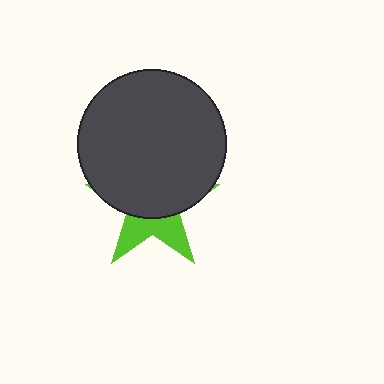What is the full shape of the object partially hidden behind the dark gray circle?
The partially hidden object is a lime star.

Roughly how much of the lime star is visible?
A small part of it is visible (roughly 35%).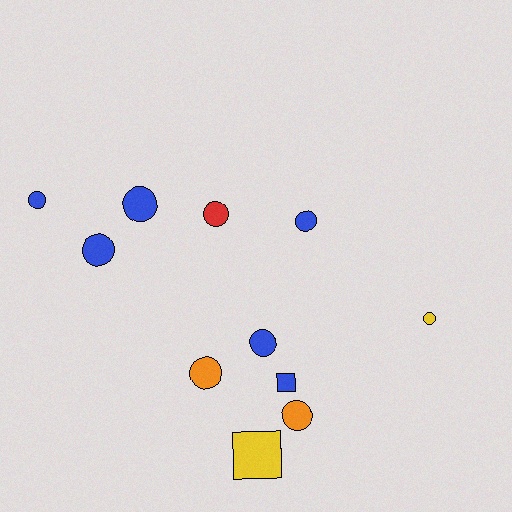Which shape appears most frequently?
Circle, with 9 objects.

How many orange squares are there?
There are no orange squares.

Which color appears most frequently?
Blue, with 6 objects.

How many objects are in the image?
There are 11 objects.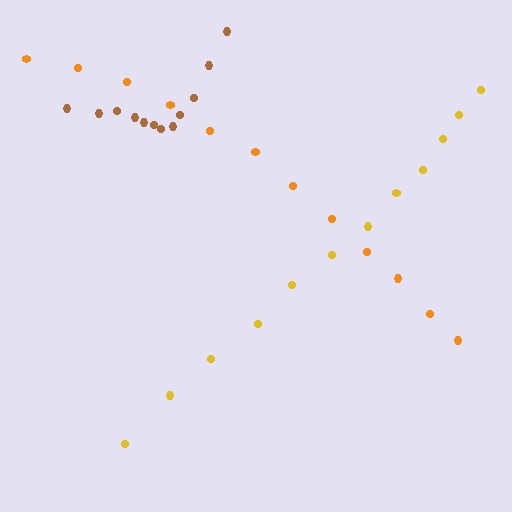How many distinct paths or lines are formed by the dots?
There are 3 distinct paths.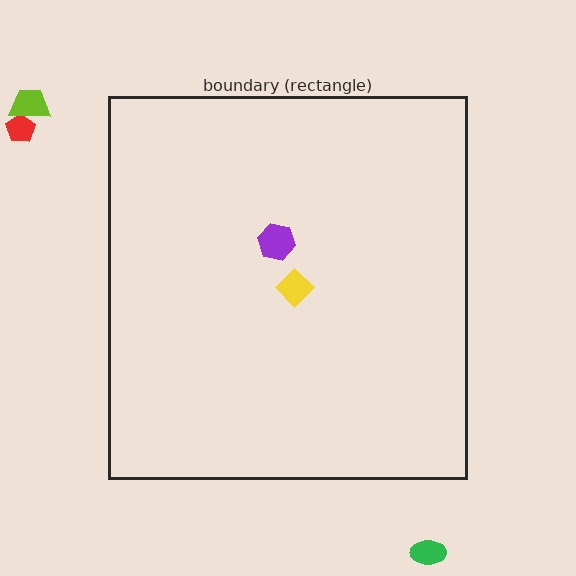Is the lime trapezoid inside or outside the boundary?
Outside.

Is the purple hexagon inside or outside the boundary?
Inside.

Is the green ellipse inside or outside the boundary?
Outside.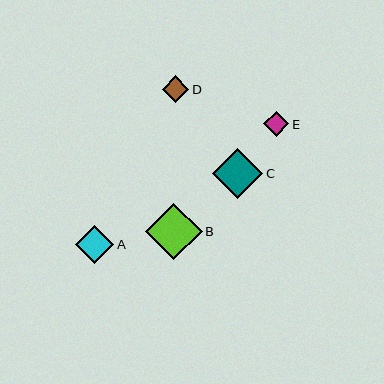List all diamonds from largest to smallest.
From largest to smallest: B, C, A, D, E.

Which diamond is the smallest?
Diamond E is the smallest with a size of approximately 25 pixels.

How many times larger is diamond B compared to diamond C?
Diamond B is approximately 1.1 times the size of diamond C.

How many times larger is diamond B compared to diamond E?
Diamond B is approximately 2.3 times the size of diamond E.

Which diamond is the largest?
Diamond B is the largest with a size of approximately 57 pixels.